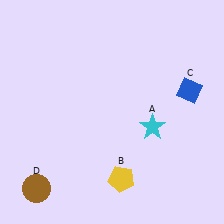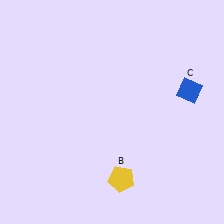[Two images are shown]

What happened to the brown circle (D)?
The brown circle (D) was removed in Image 2. It was in the bottom-left area of Image 1.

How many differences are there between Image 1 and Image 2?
There are 2 differences between the two images.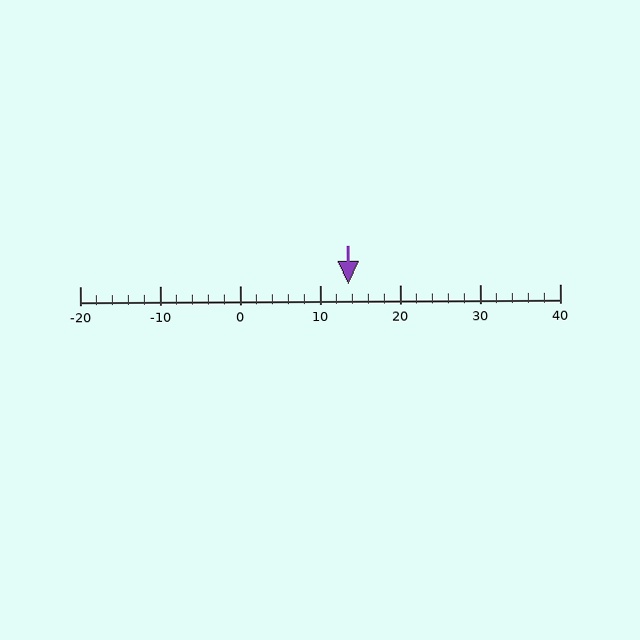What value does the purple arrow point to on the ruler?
The purple arrow points to approximately 14.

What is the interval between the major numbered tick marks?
The major tick marks are spaced 10 units apart.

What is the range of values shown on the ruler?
The ruler shows values from -20 to 40.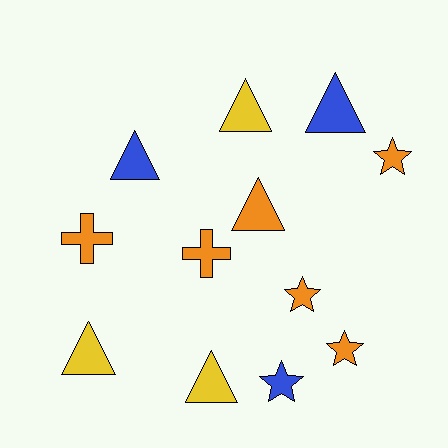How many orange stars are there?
There are 3 orange stars.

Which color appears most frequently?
Orange, with 6 objects.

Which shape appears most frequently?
Triangle, with 6 objects.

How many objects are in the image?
There are 12 objects.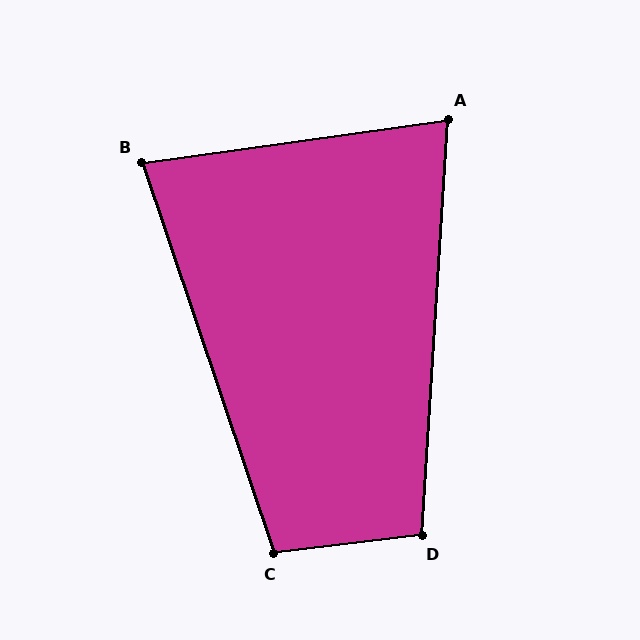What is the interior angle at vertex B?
Approximately 79 degrees (acute).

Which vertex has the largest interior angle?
C, at approximately 102 degrees.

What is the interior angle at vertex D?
Approximately 101 degrees (obtuse).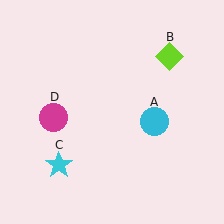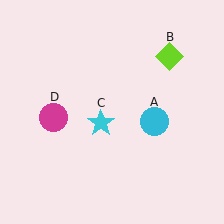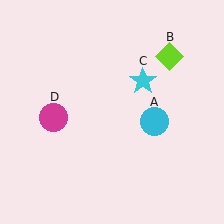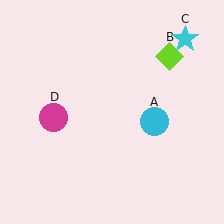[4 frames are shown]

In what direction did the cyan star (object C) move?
The cyan star (object C) moved up and to the right.